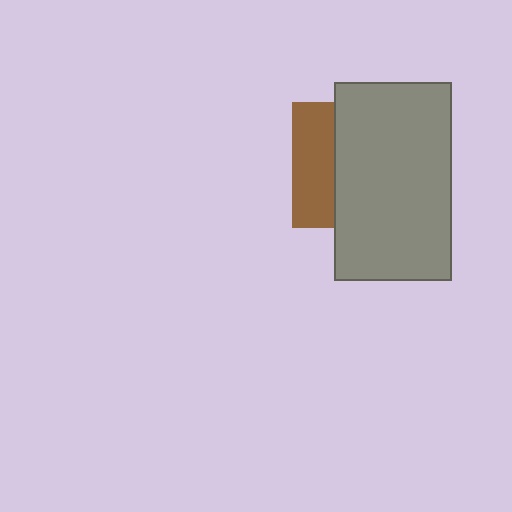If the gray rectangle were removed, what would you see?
You would see the complete brown square.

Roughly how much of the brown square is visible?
A small part of it is visible (roughly 33%).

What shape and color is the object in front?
The object in front is a gray rectangle.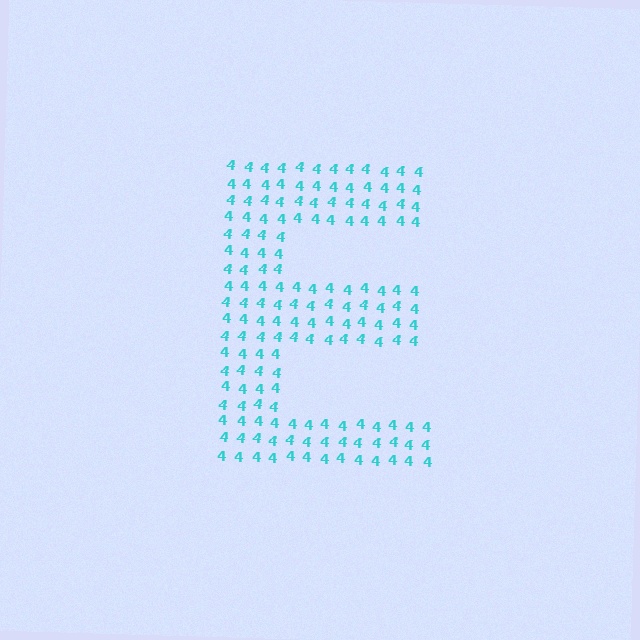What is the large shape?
The large shape is the letter E.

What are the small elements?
The small elements are digit 4's.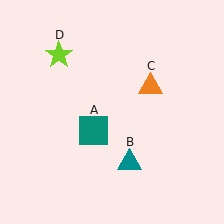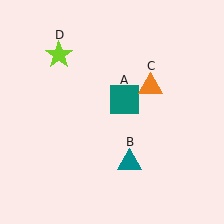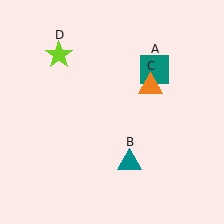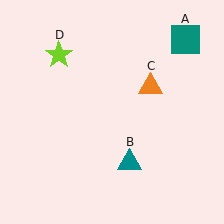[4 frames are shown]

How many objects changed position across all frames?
1 object changed position: teal square (object A).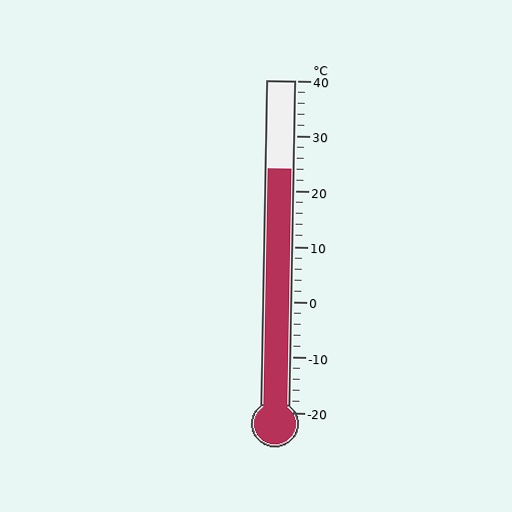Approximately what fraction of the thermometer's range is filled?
The thermometer is filled to approximately 75% of its range.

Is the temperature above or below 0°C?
The temperature is above 0°C.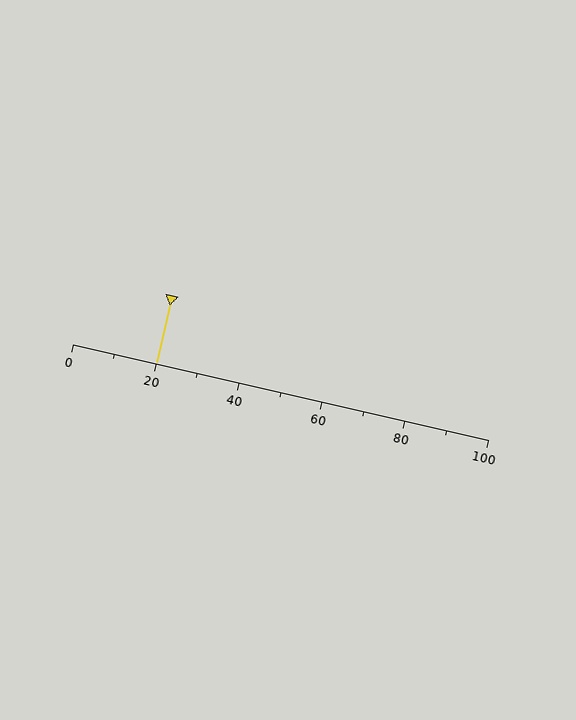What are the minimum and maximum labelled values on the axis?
The axis runs from 0 to 100.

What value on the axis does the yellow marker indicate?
The marker indicates approximately 20.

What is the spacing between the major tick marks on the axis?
The major ticks are spaced 20 apart.